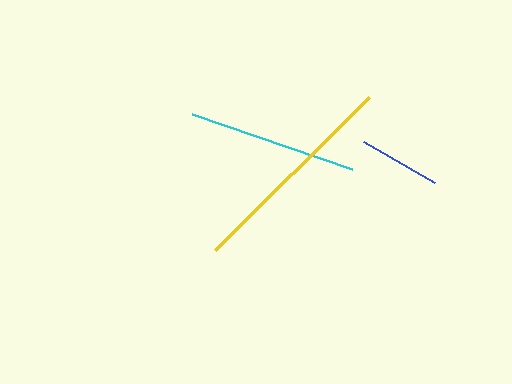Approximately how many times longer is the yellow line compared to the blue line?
The yellow line is approximately 2.6 times the length of the blue line.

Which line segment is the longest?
The yellow line is the longest at approximately 217 pixels.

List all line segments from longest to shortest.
From longest to shortest: yellow, cyan, blue.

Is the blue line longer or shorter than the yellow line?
The yellow line is longer than the blue line.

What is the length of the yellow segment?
The yellow segment is approximately 217 pixels long.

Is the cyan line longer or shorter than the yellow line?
The yellow line is longer than the cyan line.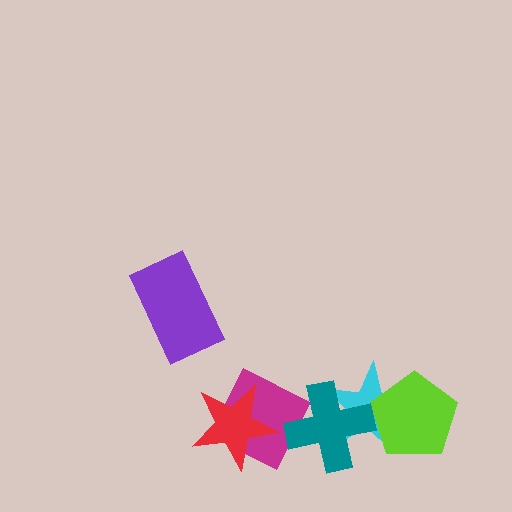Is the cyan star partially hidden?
Yes, it is partially covered by another shape.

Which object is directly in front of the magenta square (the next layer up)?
The teal cross is directly in front of the magenta square.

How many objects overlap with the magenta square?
2 objects overlap with the magenta square.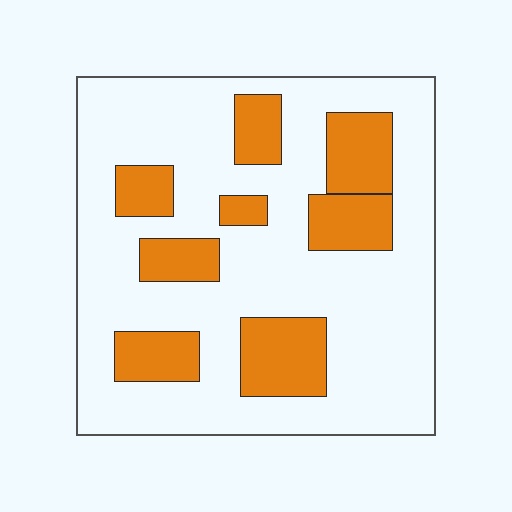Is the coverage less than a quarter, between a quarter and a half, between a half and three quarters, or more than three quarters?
Between a quarter and a half.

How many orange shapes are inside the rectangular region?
8.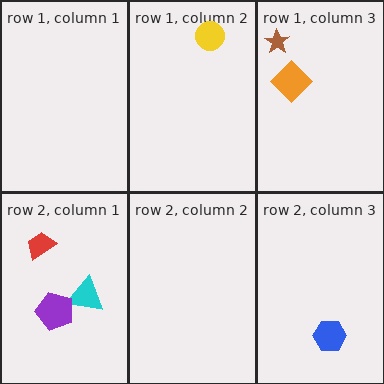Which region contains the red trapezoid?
The row 2, column 1 region.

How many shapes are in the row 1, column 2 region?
1.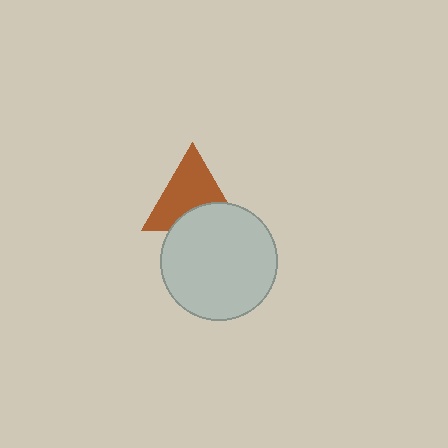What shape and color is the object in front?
The object in front is a light gray circle.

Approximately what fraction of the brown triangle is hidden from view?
Roughly 34% of the brown triangle is hidden behind the light gray circle.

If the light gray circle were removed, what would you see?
You would see the complete brown triangle.